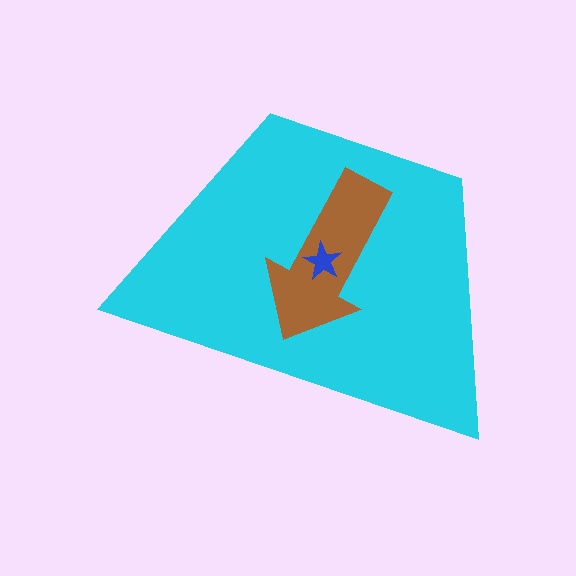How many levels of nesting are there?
3.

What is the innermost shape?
The blue star.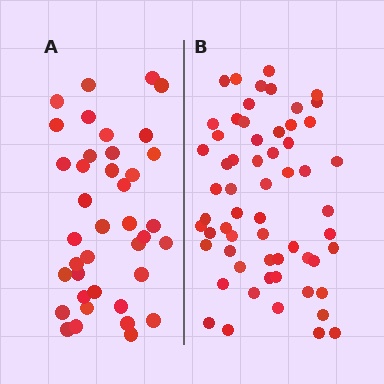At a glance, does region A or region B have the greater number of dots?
Region B (the right region) has more dots.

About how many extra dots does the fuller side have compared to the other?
Region B has approximately 20 more dots than region A.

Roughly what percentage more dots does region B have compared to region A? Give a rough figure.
About 55% more.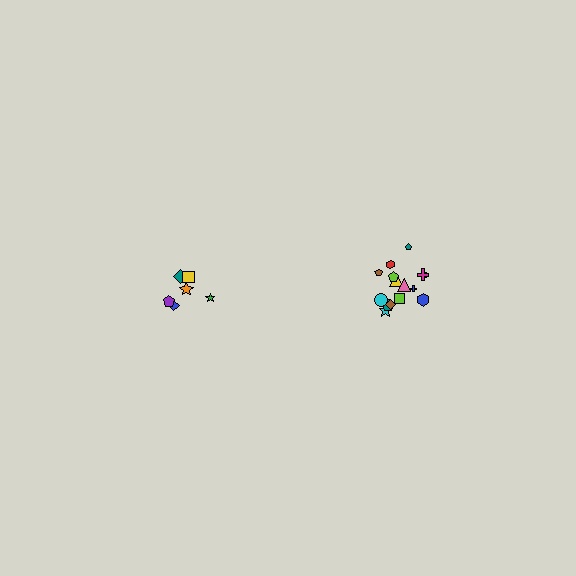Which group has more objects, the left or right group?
The right group.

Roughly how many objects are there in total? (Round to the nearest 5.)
Roughly 20 objects in total.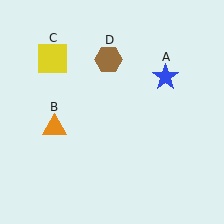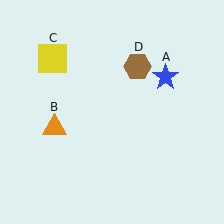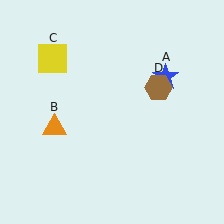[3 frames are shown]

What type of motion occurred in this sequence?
The brown hexagon (object D) rotated clockwise around the center of the scene.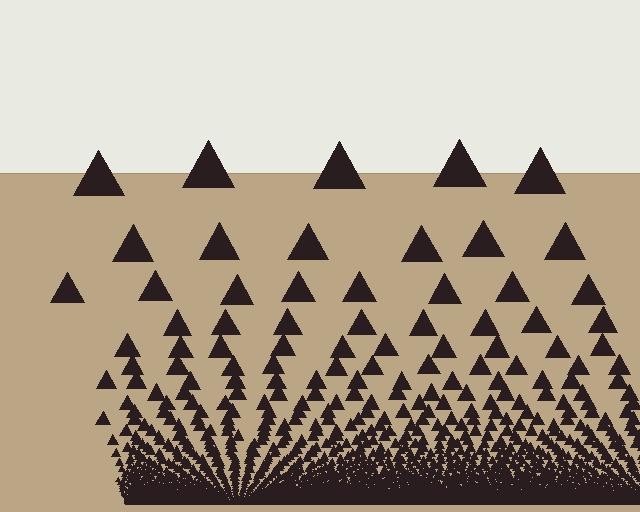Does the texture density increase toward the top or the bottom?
Density increases toward the bottom.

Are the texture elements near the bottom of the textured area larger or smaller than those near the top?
Smaller. The gradient is inverted — elements near the bottom are smaller and denser.